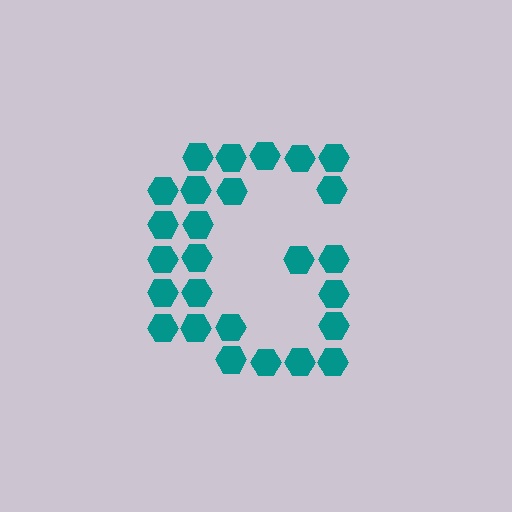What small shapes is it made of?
It is made of small hexagons.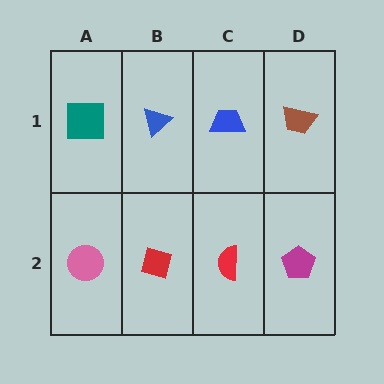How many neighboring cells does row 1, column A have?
2.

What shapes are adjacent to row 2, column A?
A teal square (row 1, column A), a red diamond (row 2, column B).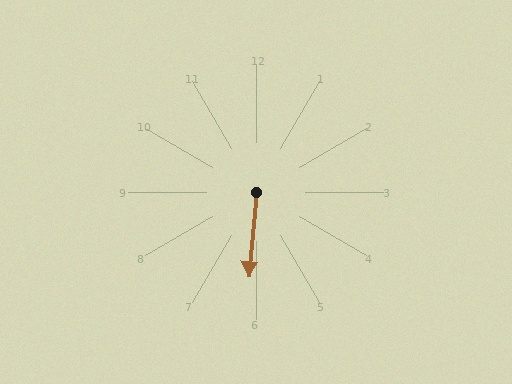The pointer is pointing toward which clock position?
Roughly 6 o'clock.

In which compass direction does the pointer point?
South.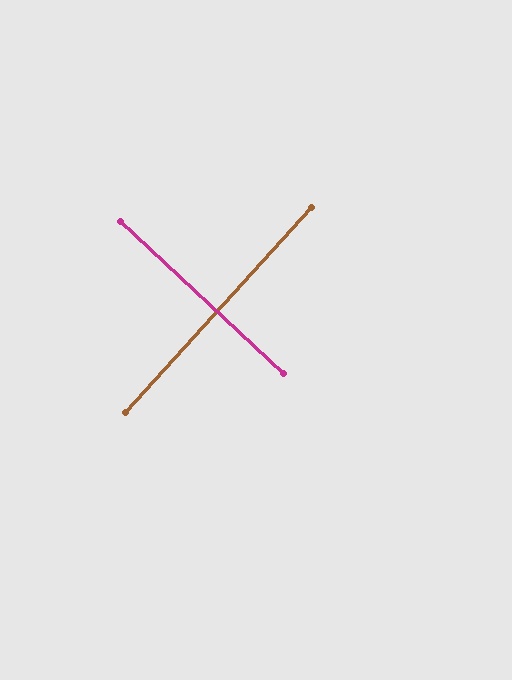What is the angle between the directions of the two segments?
Approximately 89 degrees.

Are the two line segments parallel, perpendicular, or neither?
Perpendicular — they meet at approximately 89°.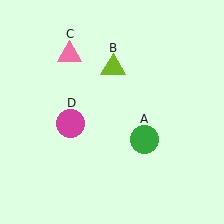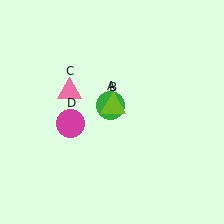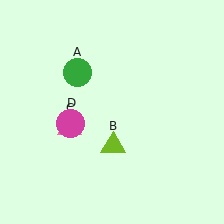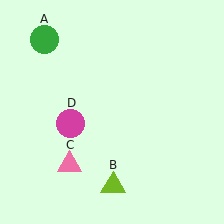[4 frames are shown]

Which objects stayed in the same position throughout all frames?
Magenta circle (object D) remained stationary.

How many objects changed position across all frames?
3 objects changed position: green circle (object A), lime triangle (object B), pink triangle (object C).